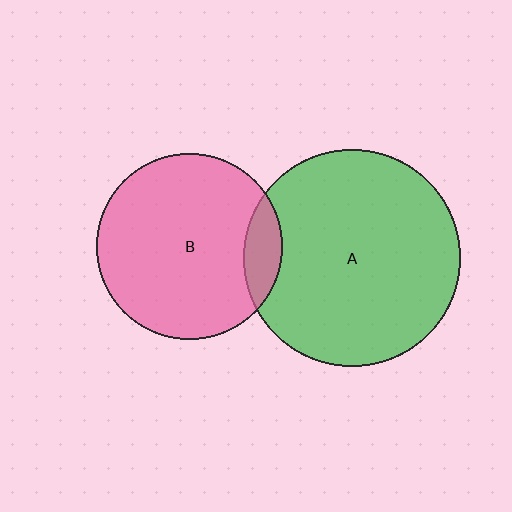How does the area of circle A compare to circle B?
Approximately 1.4 times.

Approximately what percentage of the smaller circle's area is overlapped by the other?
Approximately 10%.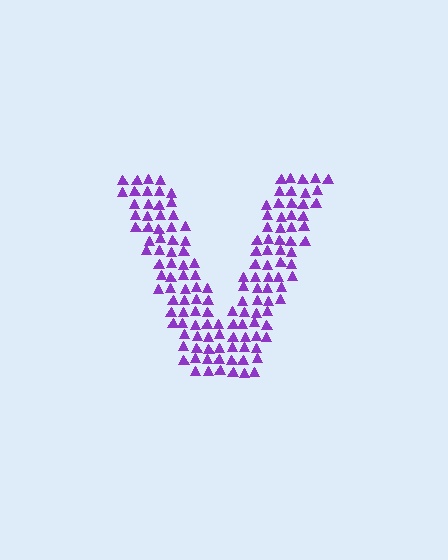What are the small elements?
The small elements are triangles.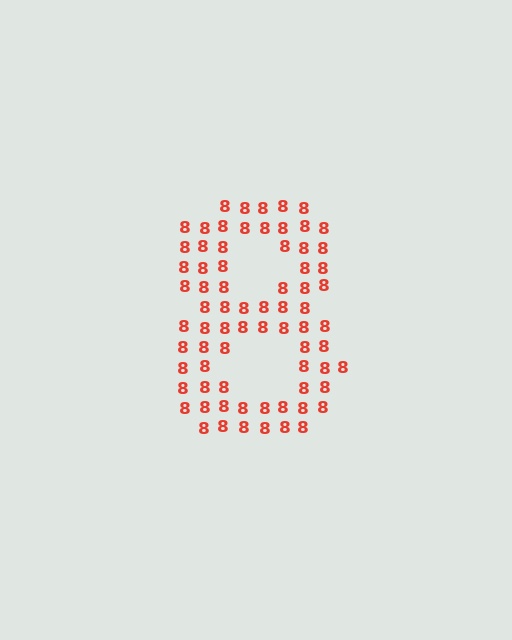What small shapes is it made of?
It is made of small digit 8's.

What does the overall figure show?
The overall figure shows the digit 8.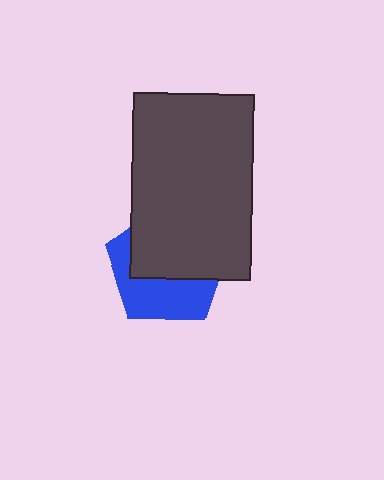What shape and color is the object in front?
The object in front is a dark gray rectangle.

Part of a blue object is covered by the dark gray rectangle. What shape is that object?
It is a pentagon.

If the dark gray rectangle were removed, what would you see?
You would see the complete blue pentagon.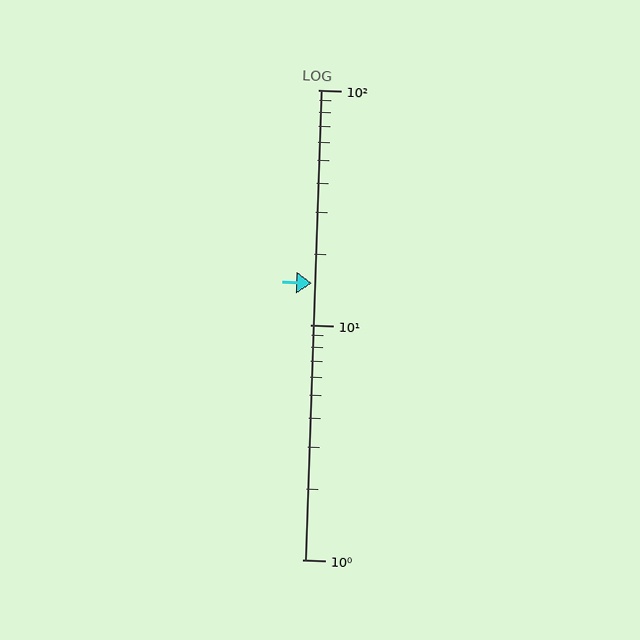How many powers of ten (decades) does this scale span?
The scale spans 2 decades, from 1 to 100.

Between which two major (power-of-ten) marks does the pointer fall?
The pointer is between 10 and 100.